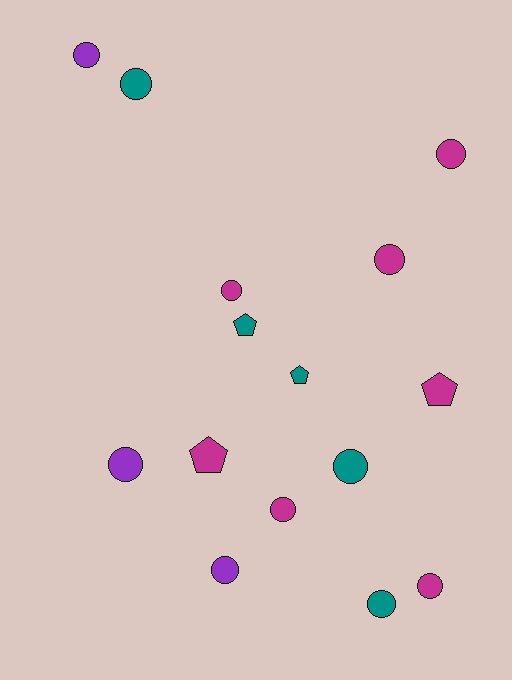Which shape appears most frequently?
Circle, with 11 objects.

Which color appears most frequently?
Magenta, with 7 objects.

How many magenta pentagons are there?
There are 2 magenta pentagons.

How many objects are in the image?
There are 15 objects.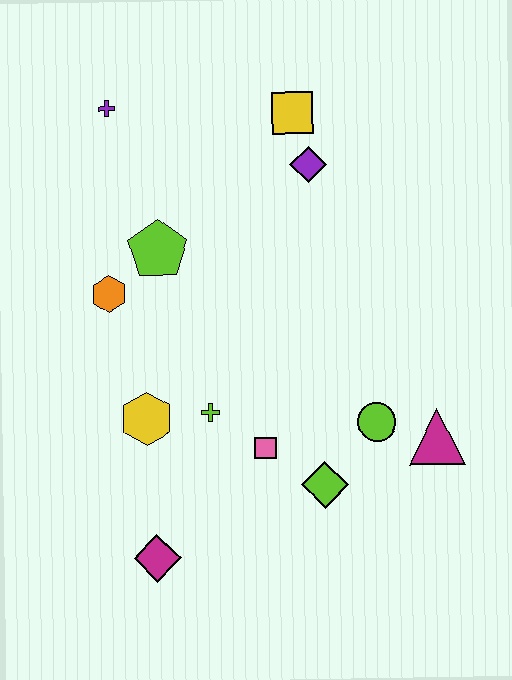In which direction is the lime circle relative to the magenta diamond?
The lime circle is to the right of the magenta diamond.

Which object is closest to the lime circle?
The magenta triangle is closest to the lime circle.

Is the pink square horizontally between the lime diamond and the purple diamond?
No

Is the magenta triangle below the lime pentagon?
Yes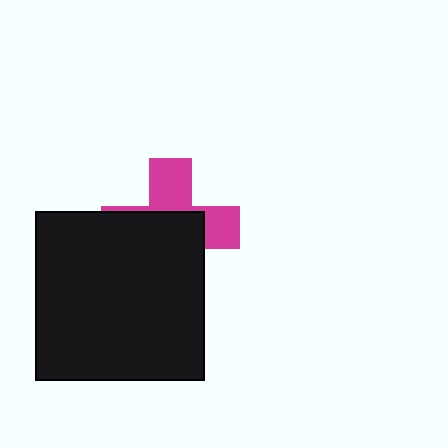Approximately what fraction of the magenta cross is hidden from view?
Roughly 59% of the magenta cross is hidden behind the black rectangle.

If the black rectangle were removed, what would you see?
You would see the complete magenta cross.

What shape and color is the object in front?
The object in front is a black rectangle.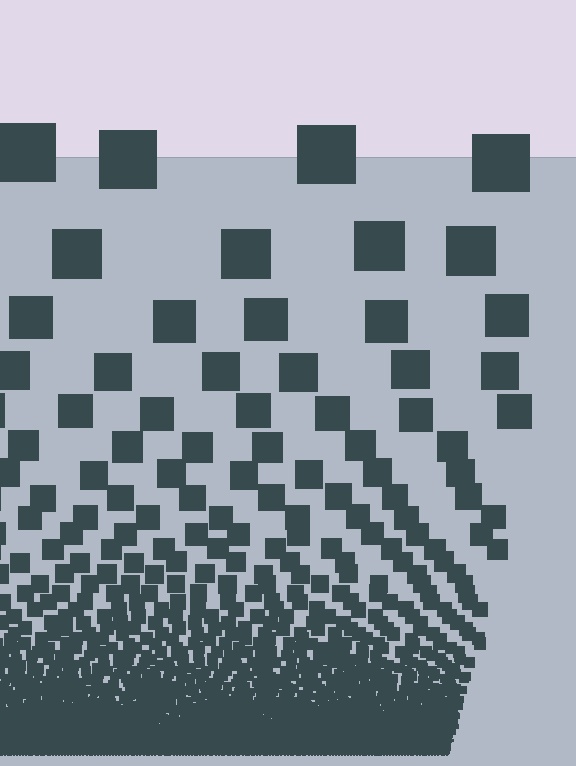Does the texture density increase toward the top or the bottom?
Density increases toward the bottom.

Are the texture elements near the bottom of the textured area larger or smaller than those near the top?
Smaller. The gradient is inverted — elements near the bottom are smaller and denser.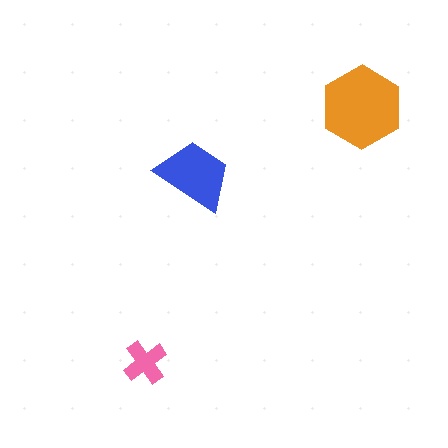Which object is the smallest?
The pink cross.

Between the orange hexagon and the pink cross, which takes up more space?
The orange hexagon.